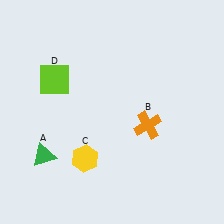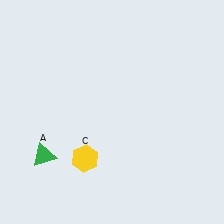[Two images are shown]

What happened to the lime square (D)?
The lime square (D) was removed in Image 2. It was in the top-left area of Image 1.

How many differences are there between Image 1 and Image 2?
There are 2 differences between the two images.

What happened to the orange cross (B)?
The orange cross (B) was removed in Image 2. It was in the bottom-right area of Image 1.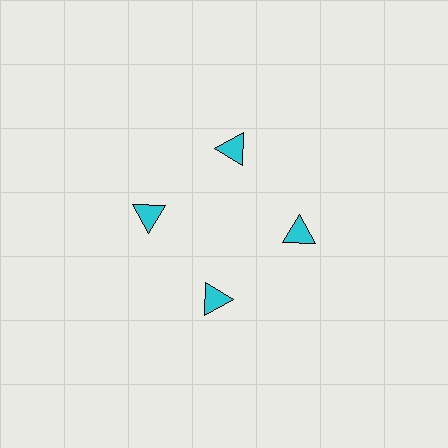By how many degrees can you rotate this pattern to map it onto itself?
The pattern maps onto itself every 90 degrees of rotation.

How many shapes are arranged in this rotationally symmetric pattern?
There are 4 shapes, arranged in 4 groups of 1.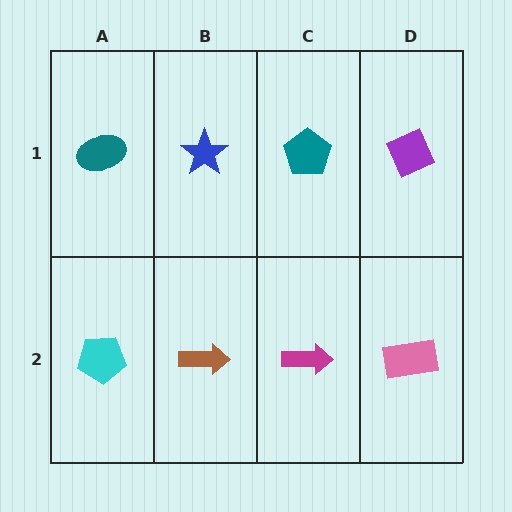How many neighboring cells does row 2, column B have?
3.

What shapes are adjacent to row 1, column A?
A cyan pentagon (row 2, column A), a blue star (row 1, column B).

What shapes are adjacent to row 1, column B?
A brown arrow (row 2, column B), a teal ellipse (row 1, column A), a teal pentagon (row 1, column C).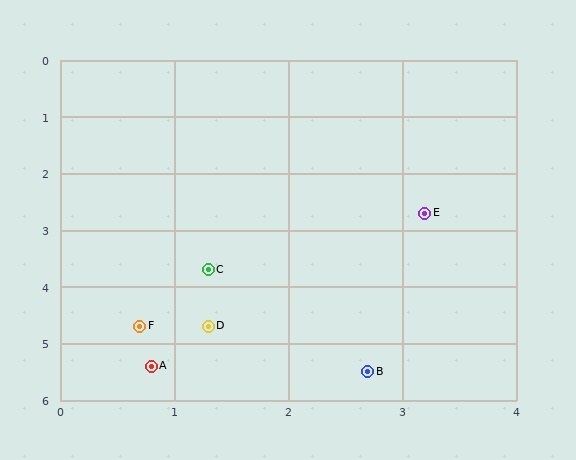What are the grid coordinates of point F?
Point F is at approximately (0.7, 4.7).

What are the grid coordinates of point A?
Point A is at approximately (0.8, 5.4).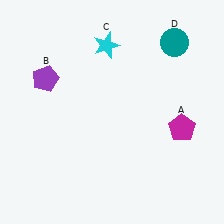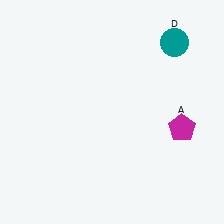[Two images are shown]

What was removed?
The cyan star (C), the purple pentagon (B) were removed in Image 2.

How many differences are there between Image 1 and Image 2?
There are 2 differences between the two images.